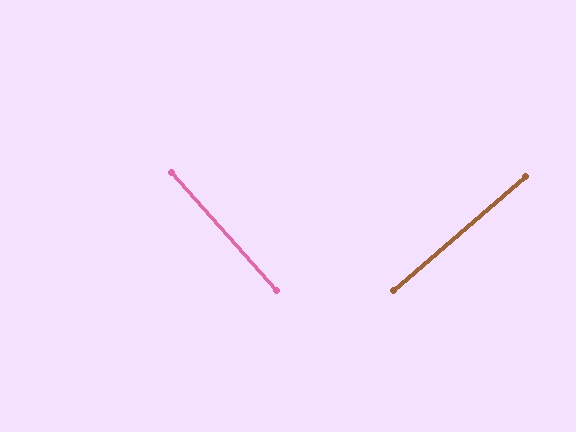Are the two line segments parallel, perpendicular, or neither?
Perpendicular — they meet at approximately 89°.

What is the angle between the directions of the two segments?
Approximately 89 degrees.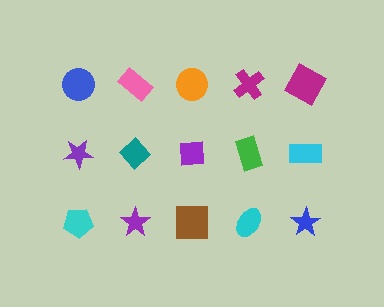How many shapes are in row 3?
5 shapes.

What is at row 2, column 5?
A cyan rectangle.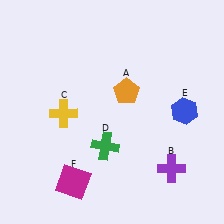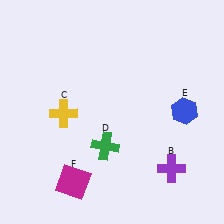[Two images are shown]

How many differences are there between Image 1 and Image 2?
There is 1 difference between the two images.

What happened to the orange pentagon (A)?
The orange pentagon (A) was removed in Image 2. It was in the top-right area of Image 1.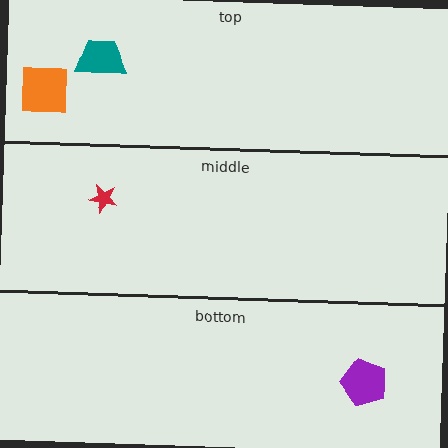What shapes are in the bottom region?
The purple pentagon.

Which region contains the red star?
The middle region.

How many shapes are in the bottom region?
1.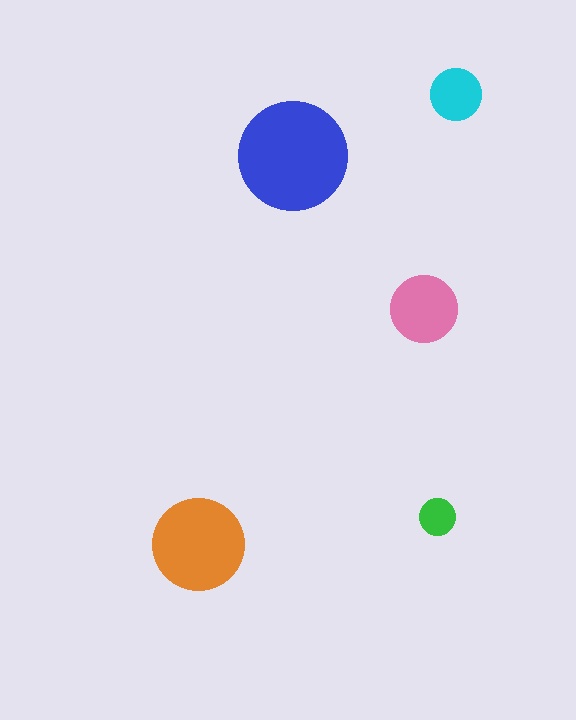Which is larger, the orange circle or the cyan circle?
The orange one.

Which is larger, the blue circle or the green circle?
The blue one.